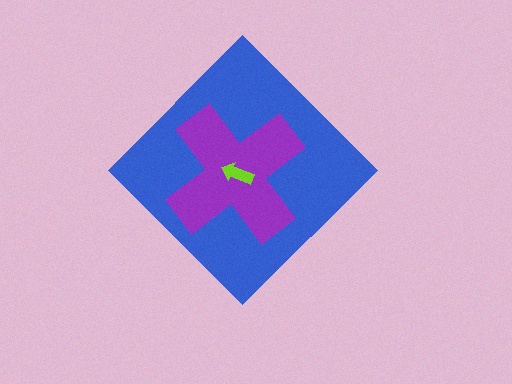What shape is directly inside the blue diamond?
The purple cross.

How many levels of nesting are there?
3.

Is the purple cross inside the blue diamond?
Yes.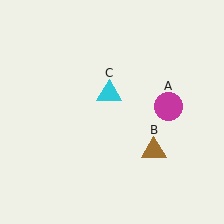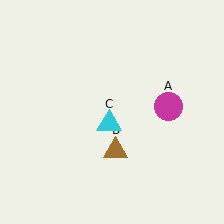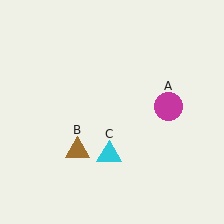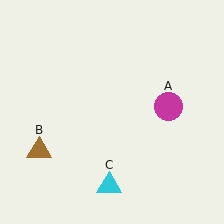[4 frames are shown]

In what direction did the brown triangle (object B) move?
The brown triangle (object B) moved left.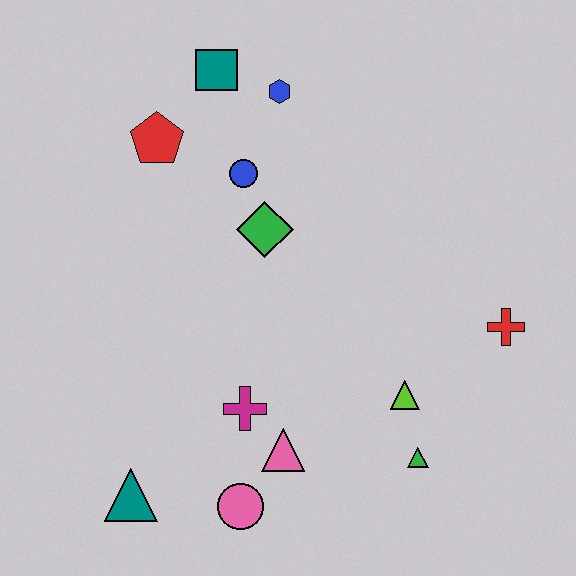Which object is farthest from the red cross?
The teal triangle is farthest from the red cross.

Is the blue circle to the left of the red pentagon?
No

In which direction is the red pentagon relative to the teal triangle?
The red pentagon is above the teal triangle.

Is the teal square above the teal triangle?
Yes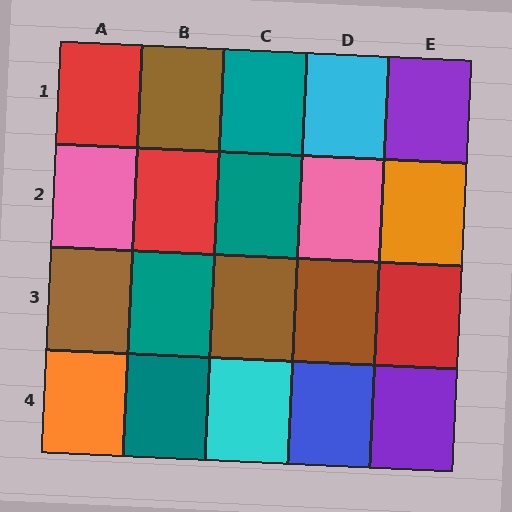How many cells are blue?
1 cell is blue.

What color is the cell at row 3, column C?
Brown.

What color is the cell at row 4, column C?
Cyan.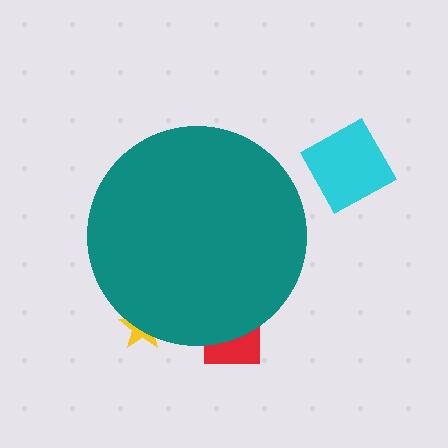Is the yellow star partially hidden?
Yes, the yellow star is partially hidden behind the teal circle.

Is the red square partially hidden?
Yes, the red square is partially hidden behind the teal circle.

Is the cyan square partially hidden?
No, the cyan square is fully visible.